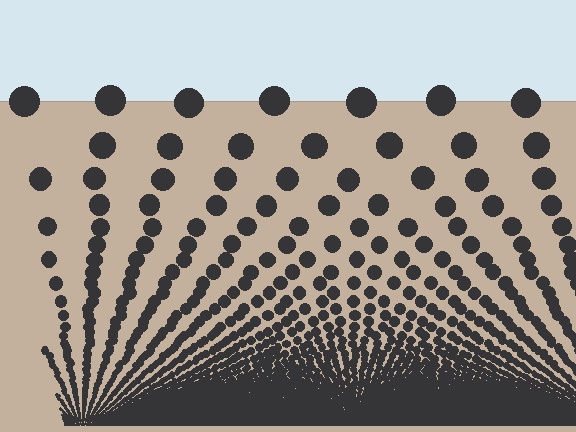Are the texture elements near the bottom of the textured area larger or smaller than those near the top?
Smaller. The gradient is inverted — elements near the bottom are smaller and denser.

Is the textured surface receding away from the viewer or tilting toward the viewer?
The surface appears to tilt toward the viewer. Texture elements get larger and sparser toward the top.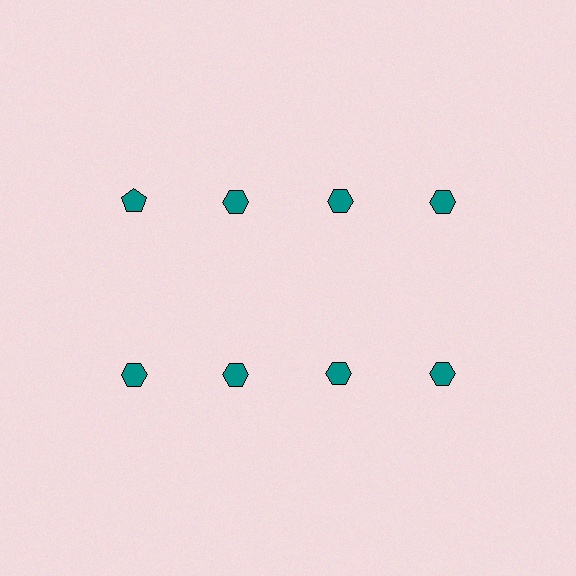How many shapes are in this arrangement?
There are 8 shapes arranged in a grid pattern.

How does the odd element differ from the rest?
It has a different shape: pentagon instead of hexagon.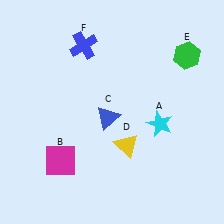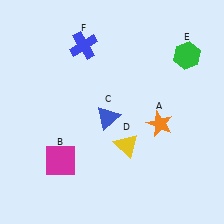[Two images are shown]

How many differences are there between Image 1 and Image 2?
There is 1 difference between the two images.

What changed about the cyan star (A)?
In Image 1, A is cyan. In Image 2, it changed to orange.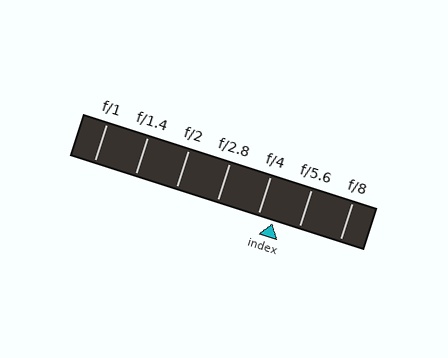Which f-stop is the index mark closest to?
The index mark is closest to f/4.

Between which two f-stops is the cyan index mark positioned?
The index mark is between f/4 and f/5.6.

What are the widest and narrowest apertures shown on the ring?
The widest aperture shown is f/1 and the narrowest is f/8.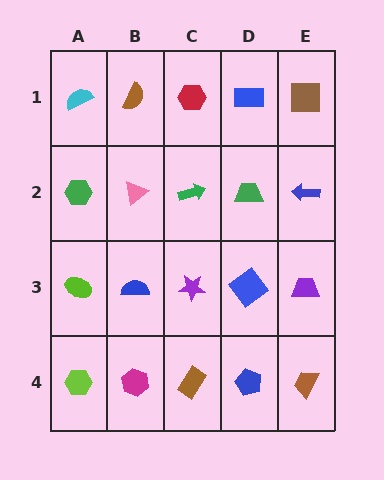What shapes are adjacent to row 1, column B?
A pink triangle (row 2, column B), a cyan semicircle (row 1, column A), a red hexagon (row 1, column C).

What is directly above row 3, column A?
A green hexagon.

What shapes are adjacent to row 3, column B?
A pink triangle (row 2, column B), a magenta hexagon (row 4, column B), a lime ellipse (row 3, column A), a purple star (row 3, column C).